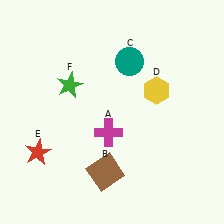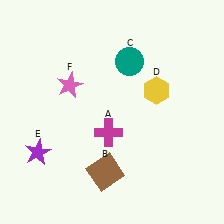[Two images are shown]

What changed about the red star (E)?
In Image 1, E is red. In Image 2, it changed to purple.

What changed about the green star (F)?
In Image 1, F is green. In Image 2, it changed to pink.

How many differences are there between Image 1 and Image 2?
There are 2 differences between the two images.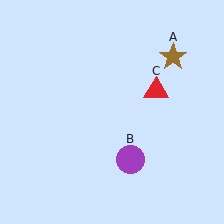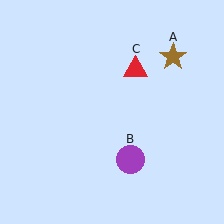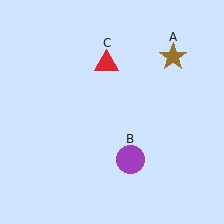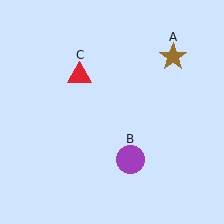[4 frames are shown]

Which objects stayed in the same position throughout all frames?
Brown star (object A) and purple circle (object B) remained stationary.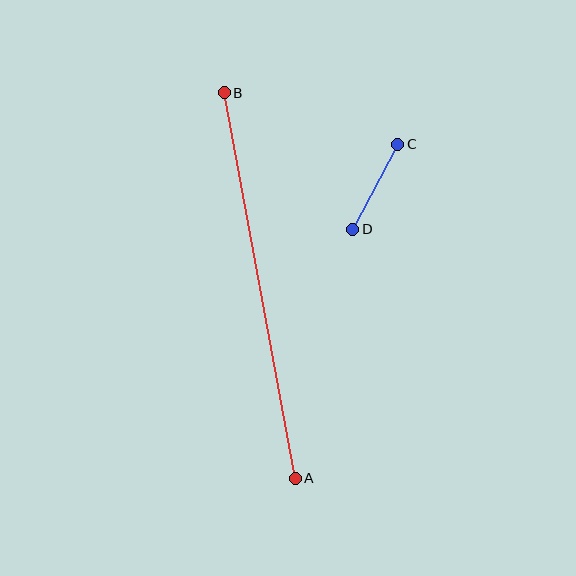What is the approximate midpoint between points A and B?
The midpoint is at approximately (260, 285) pixels.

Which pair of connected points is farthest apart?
Points A and B are farthest apart.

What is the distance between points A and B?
The distance is approximately 392 pixels.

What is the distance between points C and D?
The distance is approximately 96 pixels.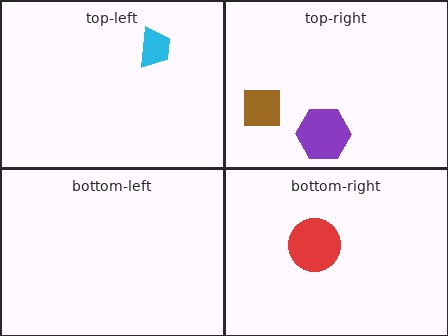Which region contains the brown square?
The top-right region.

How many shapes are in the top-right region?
2.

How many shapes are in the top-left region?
1.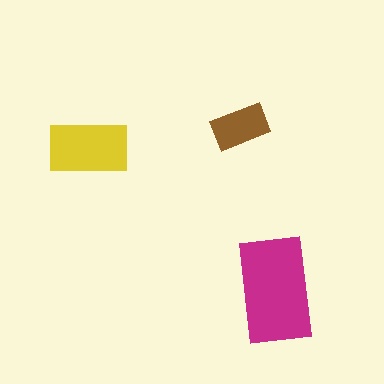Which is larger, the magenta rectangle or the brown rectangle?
The magenta one.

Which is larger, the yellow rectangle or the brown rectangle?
The yellow one.